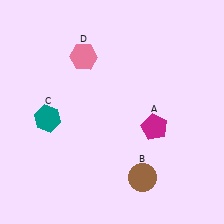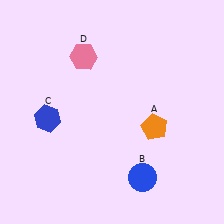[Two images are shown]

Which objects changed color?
A changed from magenta to orange. B changed from brown to blue. C changed from teal to blue.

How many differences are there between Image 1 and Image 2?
There are 3 differences between the two images.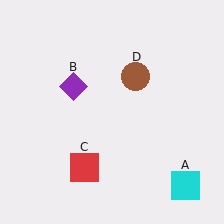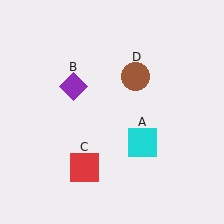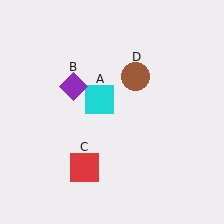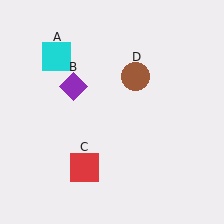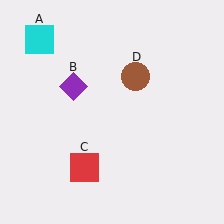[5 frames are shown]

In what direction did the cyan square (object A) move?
The cyan square (object A) moved up and to the left.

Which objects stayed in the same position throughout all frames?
Purple diamond (object B) and red square (object C) and brown circle (object D) remained stationary.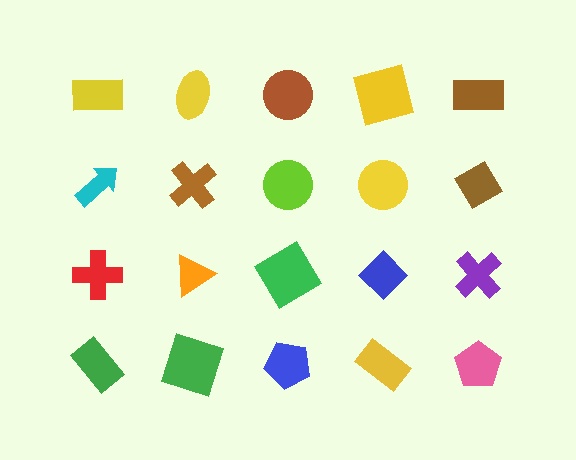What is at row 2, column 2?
A brown cross.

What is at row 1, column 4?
A yellow square.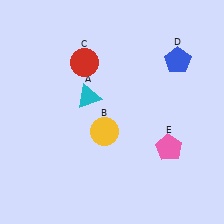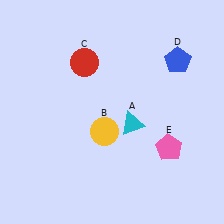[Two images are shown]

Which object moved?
The cyan triangle (A) moved right.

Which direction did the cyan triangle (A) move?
The cyan triangle (A) moved right.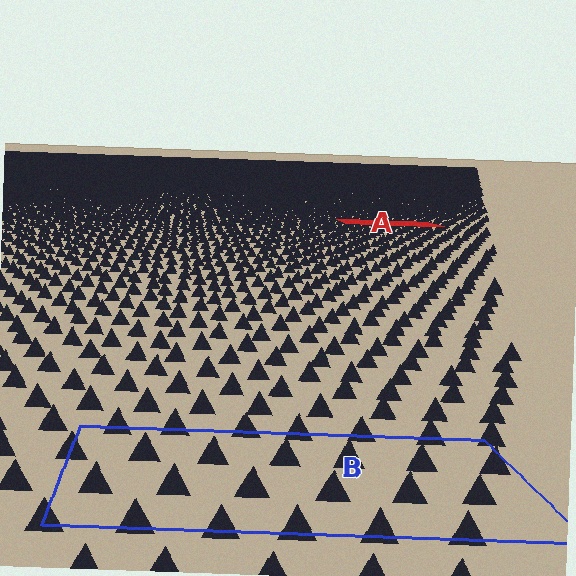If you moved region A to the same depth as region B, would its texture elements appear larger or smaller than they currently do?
They would appear larger. At a closer depth, the same texture elements are projected at a bigger on-screen size.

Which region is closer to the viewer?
Region B is closer. The texture elements there are larger and more spread out.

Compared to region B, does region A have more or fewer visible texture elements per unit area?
Region A has more texture elements per unit area — they are packed more densely because it is farther away.